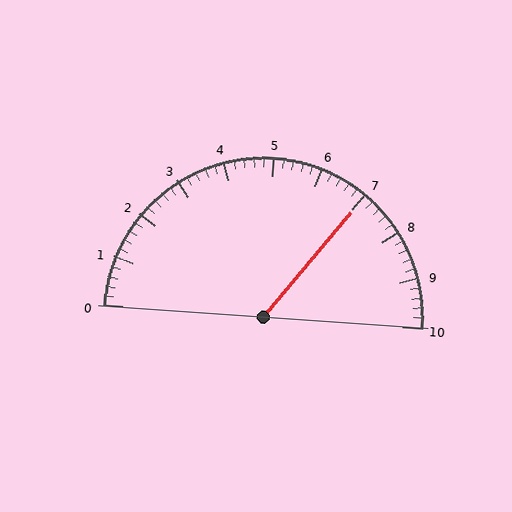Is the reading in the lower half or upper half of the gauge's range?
The reading is in the upper half of the range (0 to 10).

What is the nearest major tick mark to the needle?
The nearest major tick mark is 7.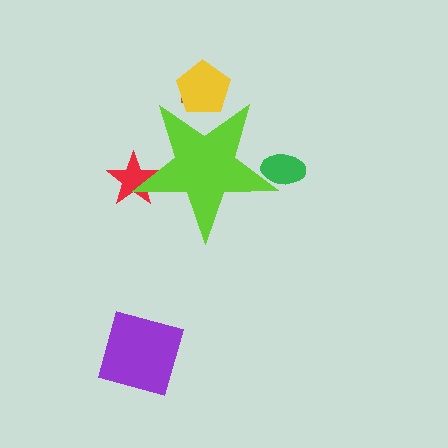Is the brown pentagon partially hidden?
Yes, the brown pentagon is partially hidden behind the lime star.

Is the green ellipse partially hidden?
Yes, the green ellipse is partially hidden behind the lime star.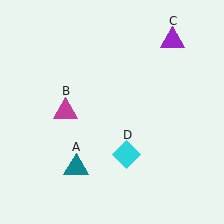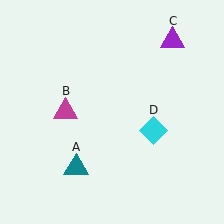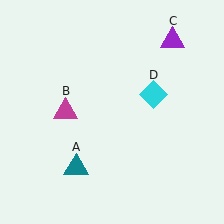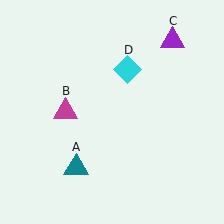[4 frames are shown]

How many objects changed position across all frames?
1 object changed position: cyan diamond (object D).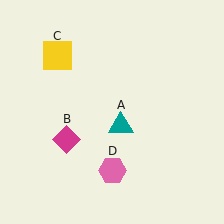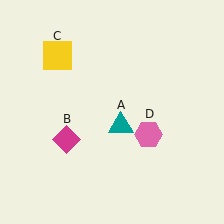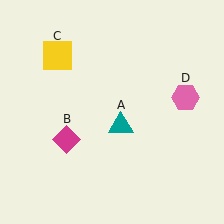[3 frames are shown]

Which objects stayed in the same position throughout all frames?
Teal triangle (object A) and magenta diamond (object B) and yellow square (object C) remained stationary.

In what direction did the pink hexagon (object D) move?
The pink hexagon (object D) moved up and to the right.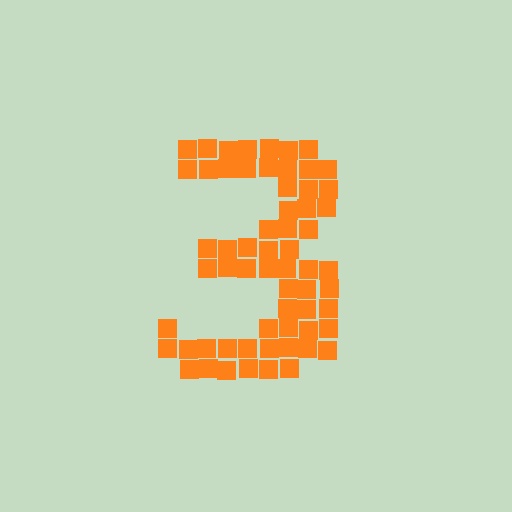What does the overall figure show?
The overall figure shows the digit 3.